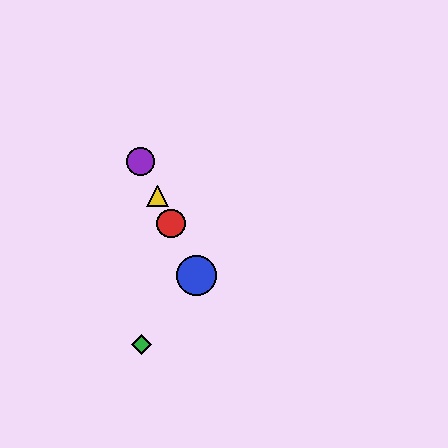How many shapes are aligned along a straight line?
4 shapes (the red circle, the blue circle, the yellow triangle, the purple circle) are aligned along a straight line.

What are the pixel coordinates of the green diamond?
The green diamond is at (142, 344).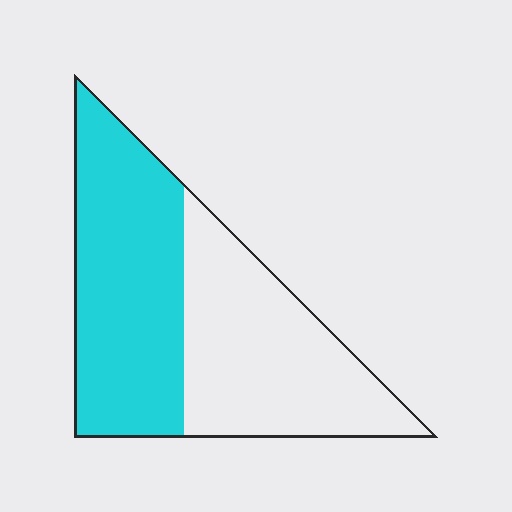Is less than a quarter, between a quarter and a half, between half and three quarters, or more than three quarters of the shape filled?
Between half and three quarters.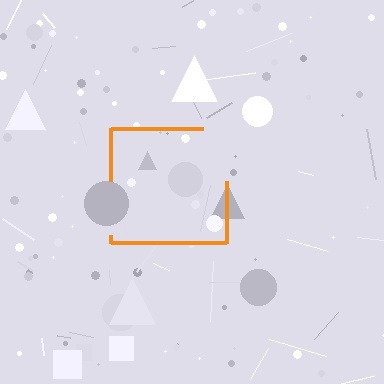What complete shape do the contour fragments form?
The contour fragments form a square.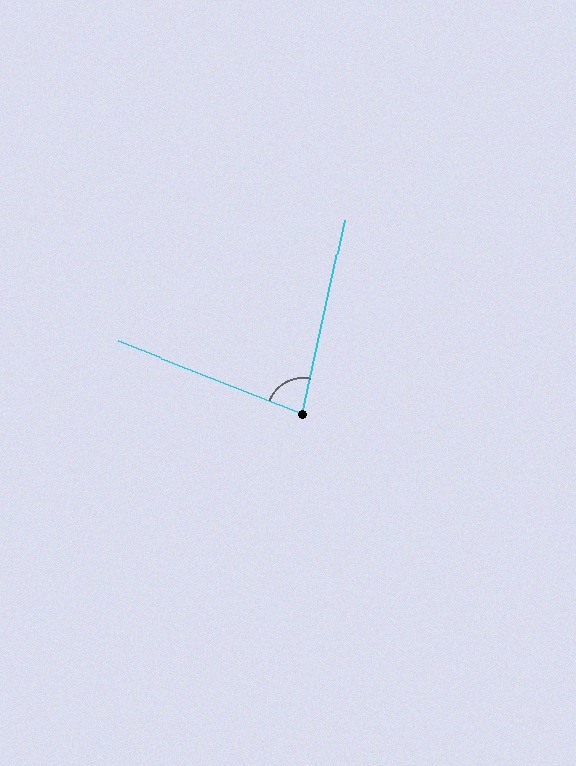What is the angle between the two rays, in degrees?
Approximately 81 degrees.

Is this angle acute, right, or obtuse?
It is acute.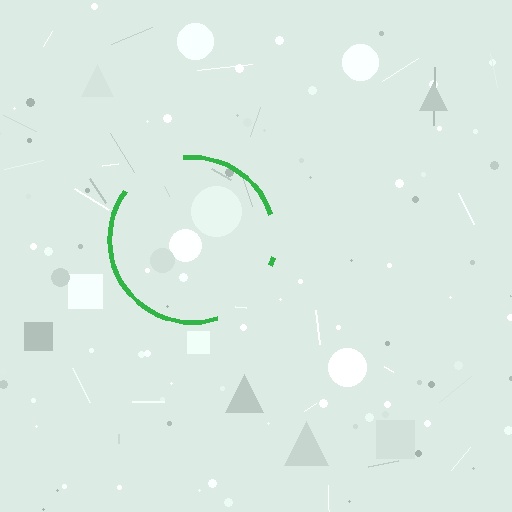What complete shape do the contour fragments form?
The contour fragments form a circle.